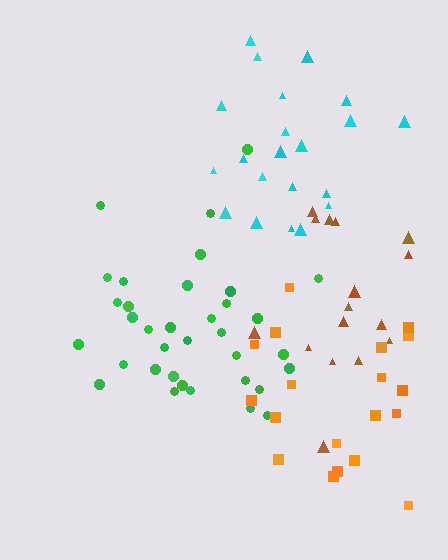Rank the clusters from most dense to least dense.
green, brown, cyan, orange.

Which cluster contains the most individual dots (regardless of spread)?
Green (35).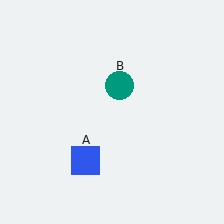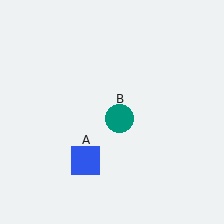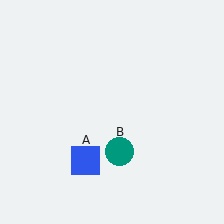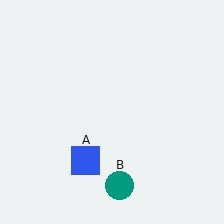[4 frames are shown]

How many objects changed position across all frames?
1 object changed position: teal circle (object B).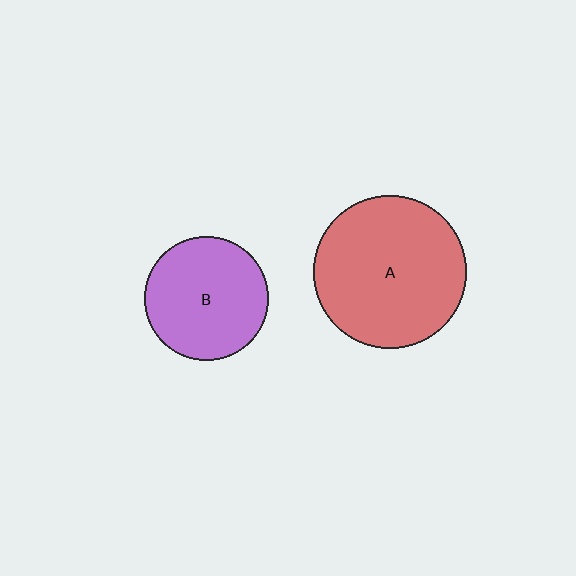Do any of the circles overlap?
No, none of the circles overlap.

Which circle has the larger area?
Circle A (red).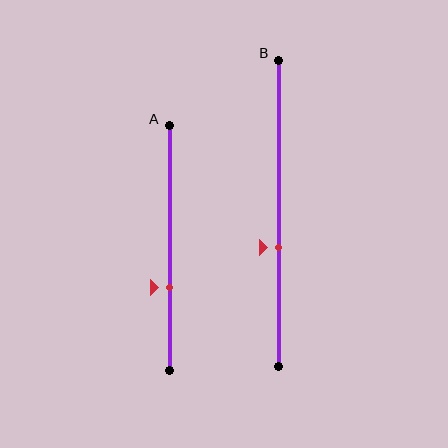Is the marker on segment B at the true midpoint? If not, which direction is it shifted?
No, the marker on segment B is shifted downward by about 11% of the segment length.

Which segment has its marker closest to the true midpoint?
Segment B has its marker closest to the true midpoint.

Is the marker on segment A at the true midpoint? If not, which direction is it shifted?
No, the marker on segment A is shifted downward by about 16% of the segment length.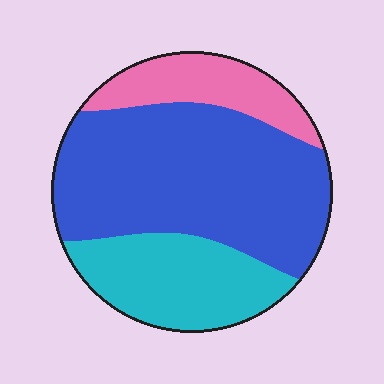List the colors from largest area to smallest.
From largest to smallest: blue, cyan, pink.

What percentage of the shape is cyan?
Cyan covers 26% of the shape.